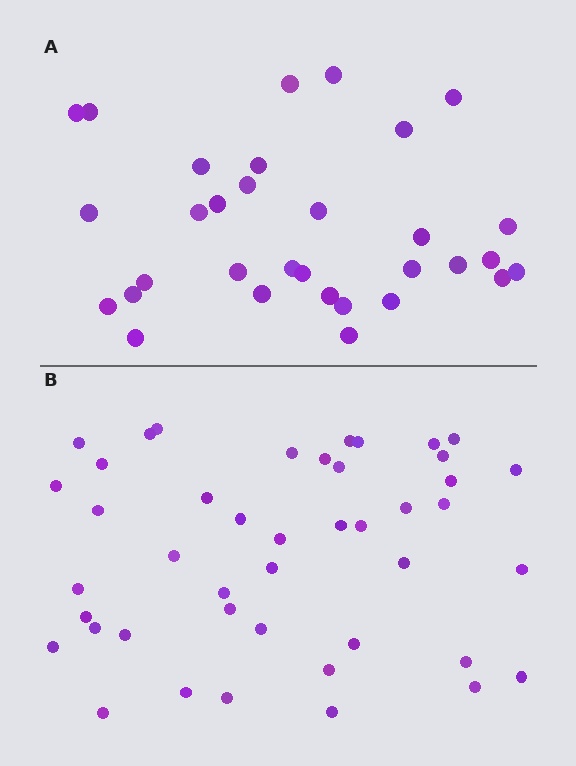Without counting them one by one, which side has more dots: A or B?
Region B (the bottom region) has more dots.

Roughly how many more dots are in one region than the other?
Region B has roughly 12 or so more dots than region A.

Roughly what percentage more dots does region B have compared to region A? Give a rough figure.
About 40% more.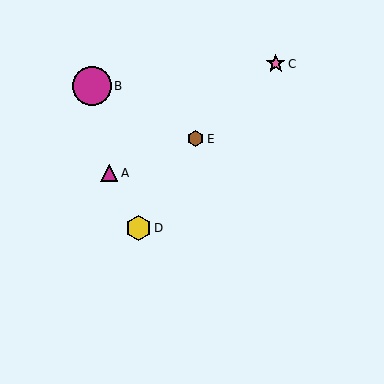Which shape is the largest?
The magenta circle (labeled B) is the largest.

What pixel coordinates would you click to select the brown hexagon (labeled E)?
Click at (196, 139) to select the brown hexagon E.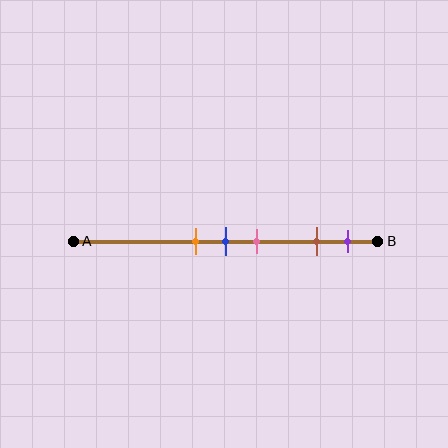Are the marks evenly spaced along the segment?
No, the marks are not evenly spaced.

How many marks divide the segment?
There are 5 marks dividing the segment.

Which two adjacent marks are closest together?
The orange and blue marks are the closest adjacent pair.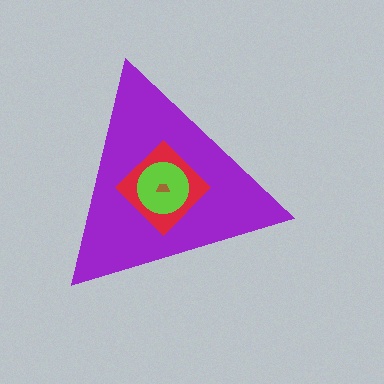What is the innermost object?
The brown trapezoid.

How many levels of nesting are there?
4.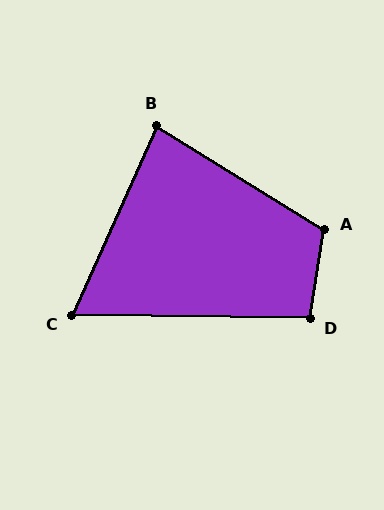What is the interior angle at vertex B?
Approximately 82 degrees (acute).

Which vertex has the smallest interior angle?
C, at approximately 67 degrees.